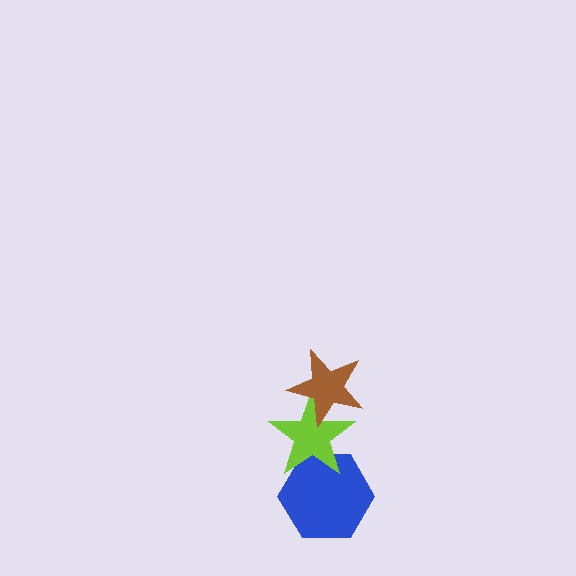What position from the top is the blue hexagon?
The blue hexagon is 3rd from the top.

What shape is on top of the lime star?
The brown star is on top of the lime star.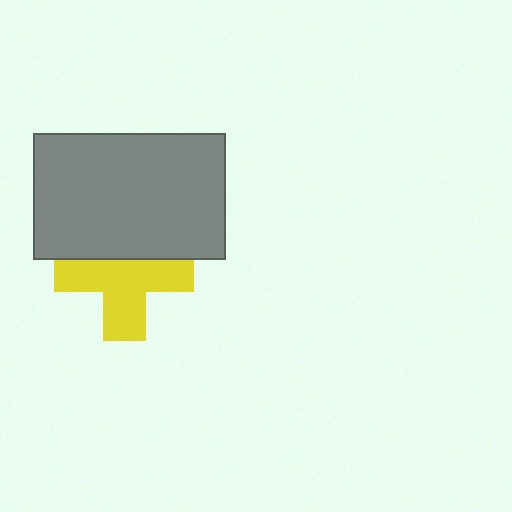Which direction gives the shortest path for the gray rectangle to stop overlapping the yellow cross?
Moving up gives the shortest separation.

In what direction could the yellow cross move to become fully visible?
The yellow cross could move down. That would shift it out from behind the gray rectangle entirely.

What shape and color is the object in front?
The object in front is a gray rectangle.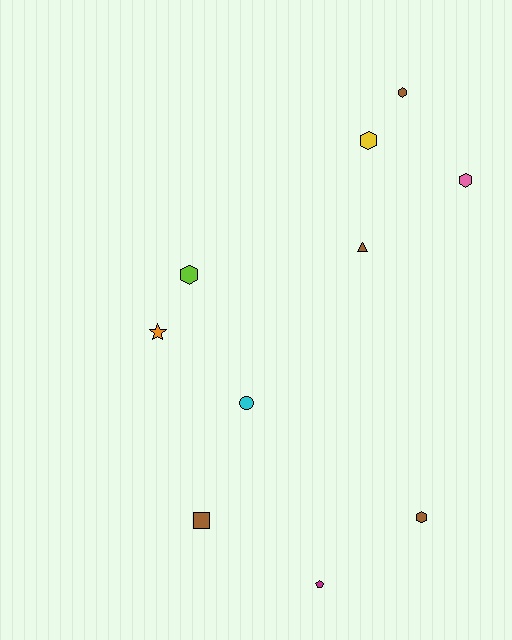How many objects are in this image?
There are 10 objects.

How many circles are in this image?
There is 1 circle.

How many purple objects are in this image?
There are no purple objects.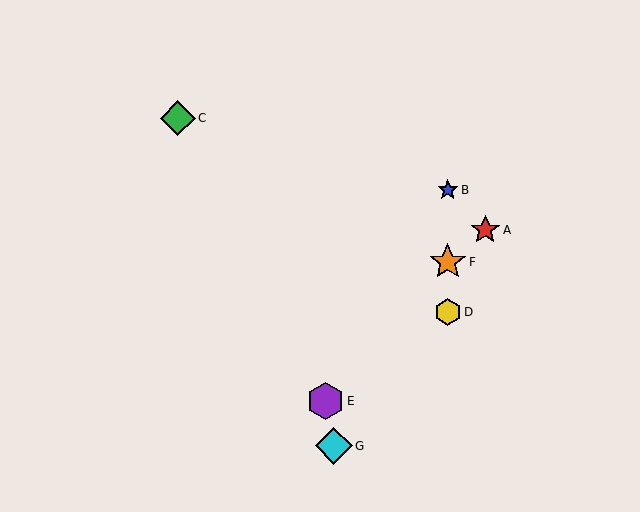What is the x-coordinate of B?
Object B is at x≈448.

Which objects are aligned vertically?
Objects B, D, F are aligned vertically.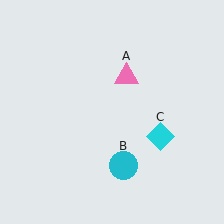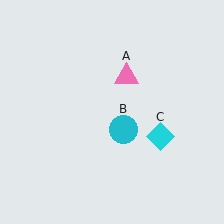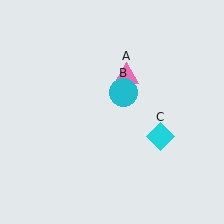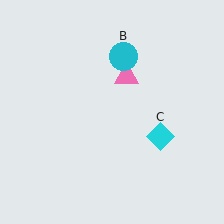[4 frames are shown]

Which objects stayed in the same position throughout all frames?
Pink triangle (object A) and cyan diamond (object C) remained stationary.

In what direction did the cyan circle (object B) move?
The cyan circle (object B) moved up.